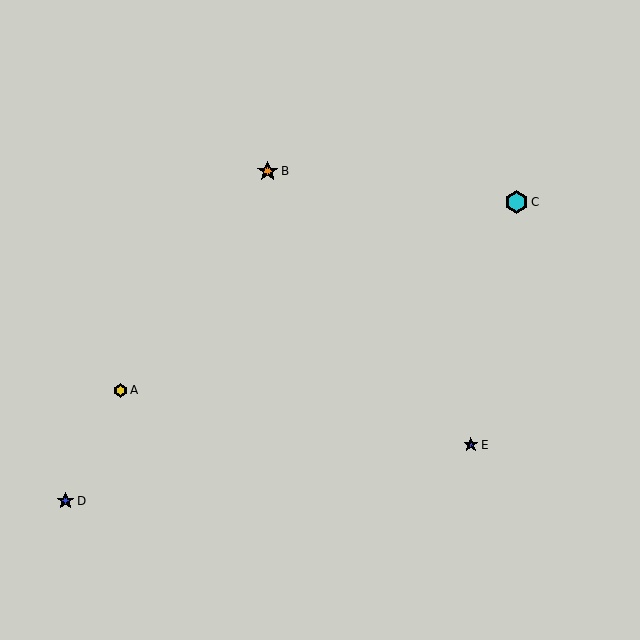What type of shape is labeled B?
Shape B is an orange star.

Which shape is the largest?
The cyan hexagon (labeled C) is the largest.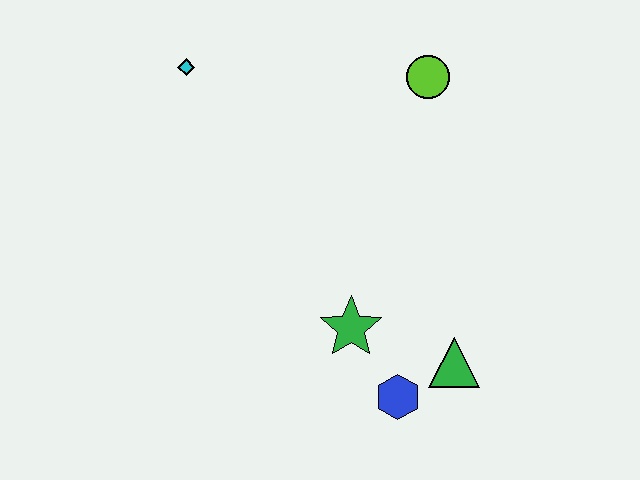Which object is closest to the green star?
The blue hexagon is closest to the green star.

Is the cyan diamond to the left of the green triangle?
Yes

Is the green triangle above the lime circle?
No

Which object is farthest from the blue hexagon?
The cyan diamond is farthest from the blue hexagon.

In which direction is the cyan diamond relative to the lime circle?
The cyan diamond is to the left of the lime circle.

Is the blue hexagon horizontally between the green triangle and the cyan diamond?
Yes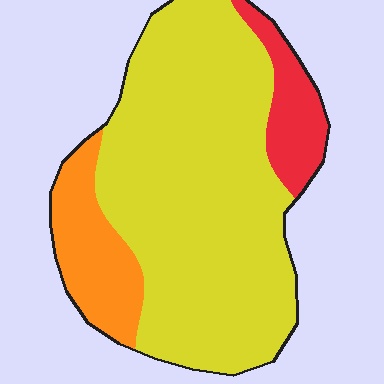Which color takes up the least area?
Red, at roughly 10%.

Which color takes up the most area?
Yellow, at roughly 75%.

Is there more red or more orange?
Orange.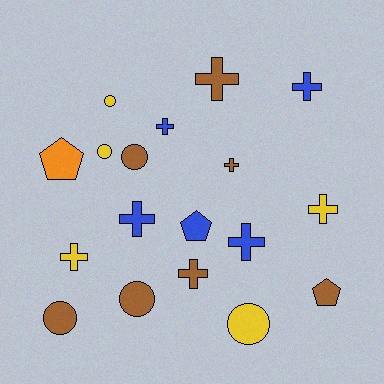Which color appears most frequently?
Brown, with 7 objects.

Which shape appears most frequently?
Cross, with 9 objects.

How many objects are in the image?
There are 18 objects.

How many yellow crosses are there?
There are 2 yellow crosses.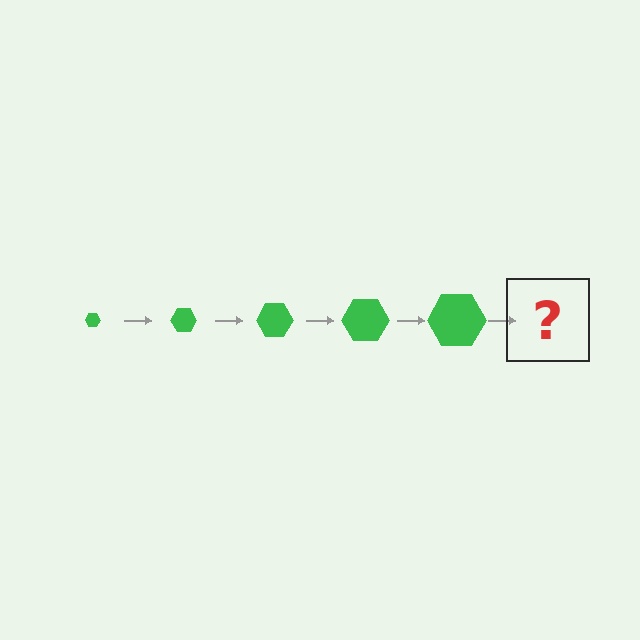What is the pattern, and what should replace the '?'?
The pattern is that the hexagon gets progressively larger each step. The '?' should be a green hexagon, larger than the previous one.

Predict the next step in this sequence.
The next step is a green hexagon, larger than the previous one.